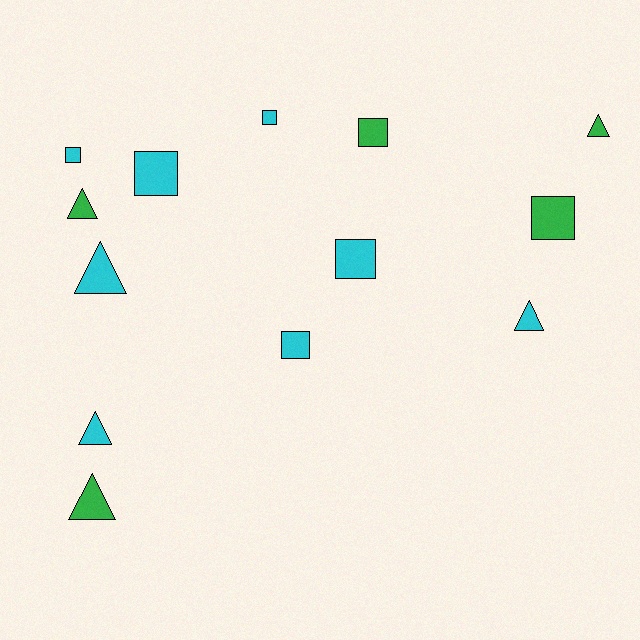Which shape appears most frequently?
Square, with 7 objects.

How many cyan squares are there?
There are 5 cyan squares.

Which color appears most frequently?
Cyan, with 8 objects.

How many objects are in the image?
There are 13 objects.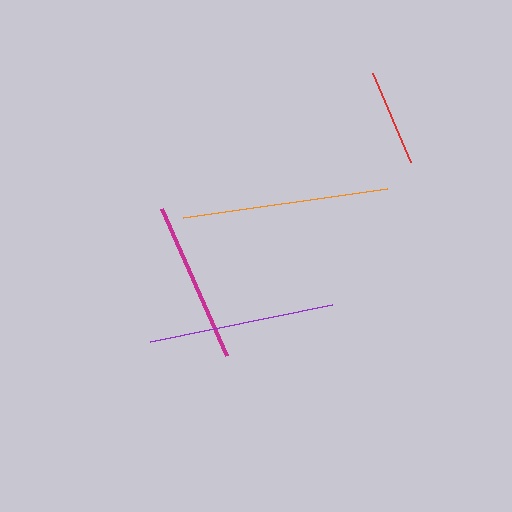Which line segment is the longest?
The orange line is the longest at approximately 206 pixels.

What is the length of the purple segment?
The purple segment is approximately 187 pixels long.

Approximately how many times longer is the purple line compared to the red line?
The purple line is approximately 1.9 times the length of the red line.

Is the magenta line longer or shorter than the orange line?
The orange line is longer than the magenta line.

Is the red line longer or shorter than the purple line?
The purple line is longer than the red line.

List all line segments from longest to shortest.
From longest to shortest: orange, purple, magenta, red.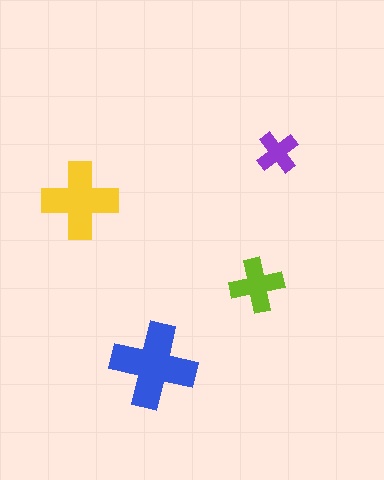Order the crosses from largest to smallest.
the blue one, the yellow one, the lime one, the purple one.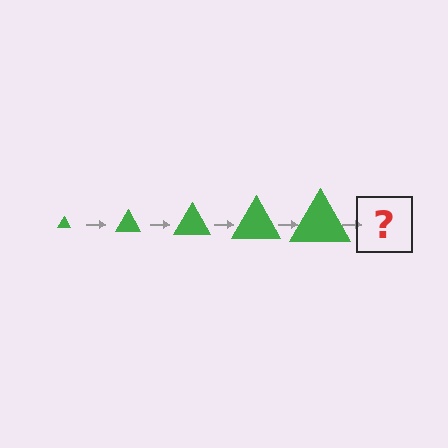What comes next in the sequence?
The next element should be a green triangle, larger than the previous one.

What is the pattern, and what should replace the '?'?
The pattern is that the triangle gets progressively larger each step. The '?' should be a green triangle, larger than the previous one.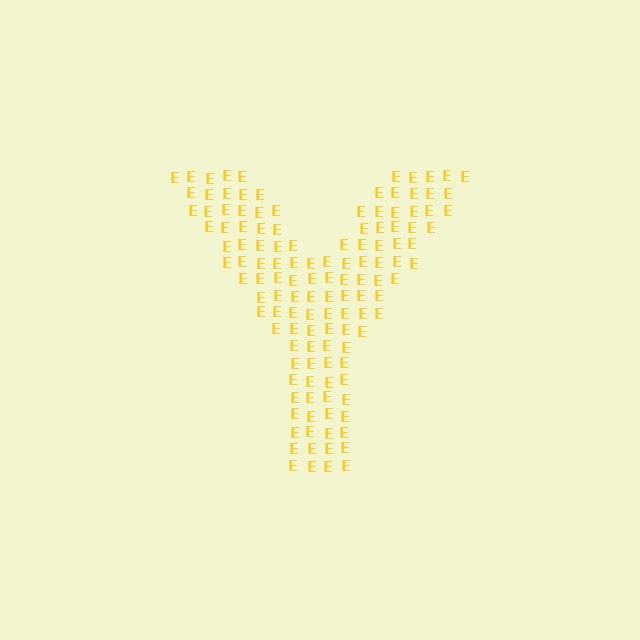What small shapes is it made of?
It is made of small letter E's.